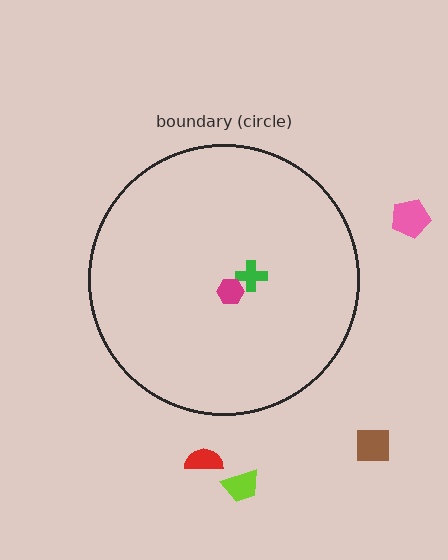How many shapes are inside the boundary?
2 inside, 4 outside.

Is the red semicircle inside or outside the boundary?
Outside.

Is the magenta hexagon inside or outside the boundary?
Inside.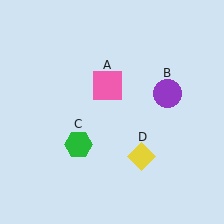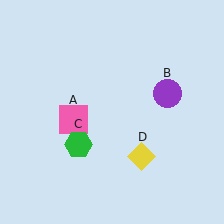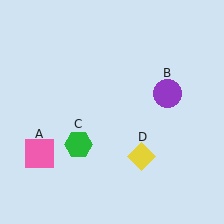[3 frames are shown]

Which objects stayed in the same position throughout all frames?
Purple circle (object B) and green hexagon (object C) and yellow diamond (object D) remained stationary.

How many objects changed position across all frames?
1 object changed position: pink square (object A).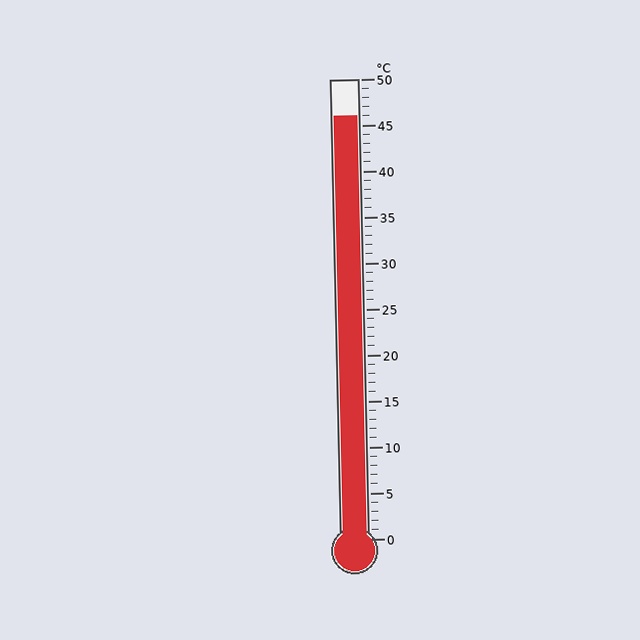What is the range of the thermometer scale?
The thermometer scale ranges from 0°C to 50°C.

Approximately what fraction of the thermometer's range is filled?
The thermometer is filled to approximately 90% of its range.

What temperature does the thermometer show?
The thermometer shows approximately 46°C.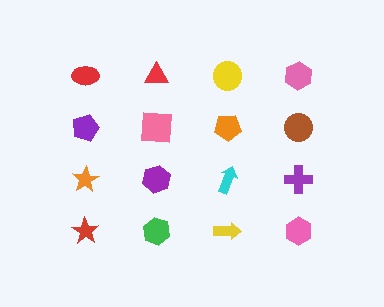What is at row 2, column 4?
A brown circle.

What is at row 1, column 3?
A yellow circle.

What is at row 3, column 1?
An orange star.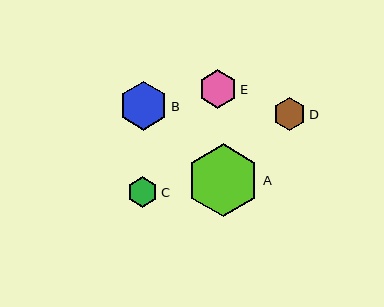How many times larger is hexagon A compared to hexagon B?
Hexagon A is approximately 1.5 times the size of hexagon B.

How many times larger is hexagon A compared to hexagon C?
Hexagon A is approximately 2.4 times the size of hexagon C.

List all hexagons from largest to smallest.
From largest to smallest: A, B, E, D, C.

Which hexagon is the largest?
Hexagon A is the largest with a size of approximately 73 pixels.